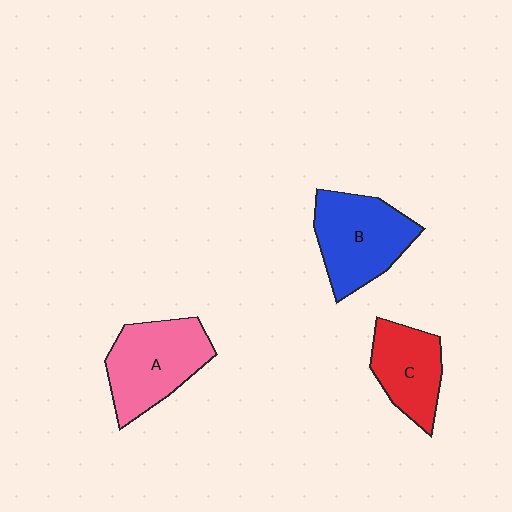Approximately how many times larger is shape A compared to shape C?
Approximately 1.3 times.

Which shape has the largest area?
Shape B (blue).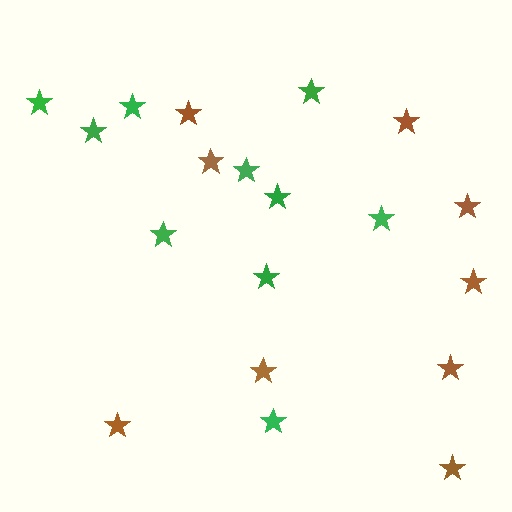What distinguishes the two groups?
There are 2 groups: one group of brown stars (9) and one group of green stars (10).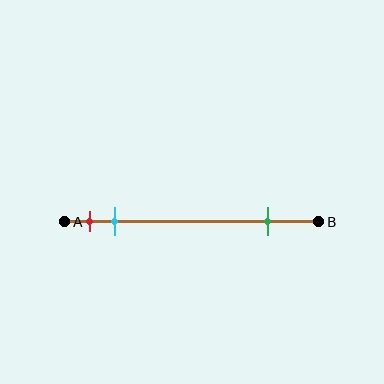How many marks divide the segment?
There are 3 marks dividing the segment.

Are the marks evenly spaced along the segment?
No, the marks are not evenly spaced.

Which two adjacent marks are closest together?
The red and cyan marks are the closest adjacent pair.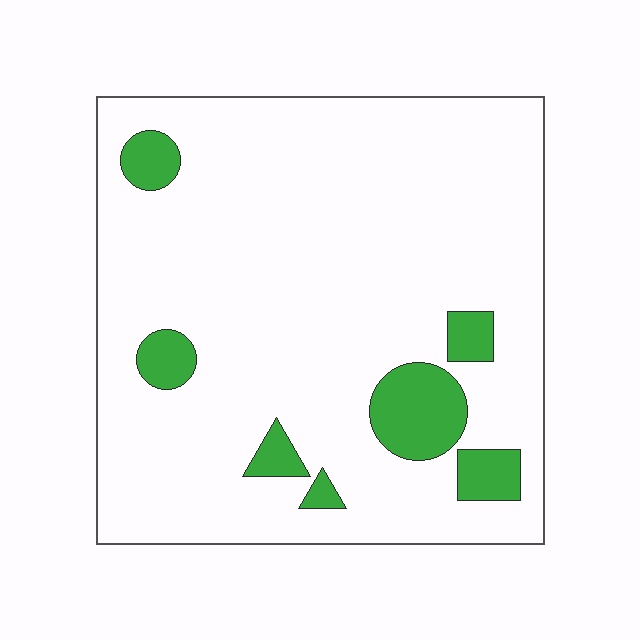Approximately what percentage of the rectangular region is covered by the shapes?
Approximately 10%.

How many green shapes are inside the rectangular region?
7.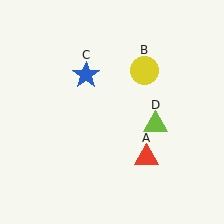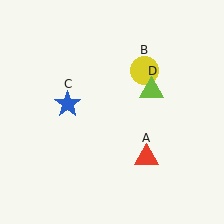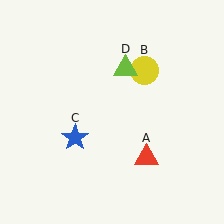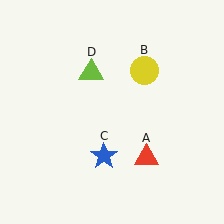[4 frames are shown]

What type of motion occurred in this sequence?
The blue star (object C), lime triangle (object D) rotated counterclockwise around the center of the scene.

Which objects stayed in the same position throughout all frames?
Red triangle (object A) and yellow circle (object B) remained stationary.